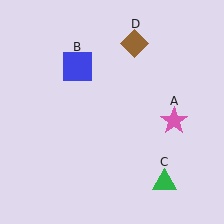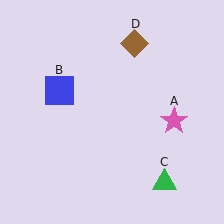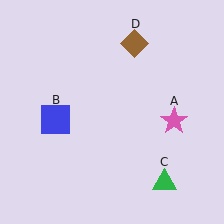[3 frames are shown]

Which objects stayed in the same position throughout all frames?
Pink star (object A) and green triangle (object C) and brown diamond (object D) remained stationary.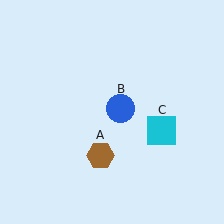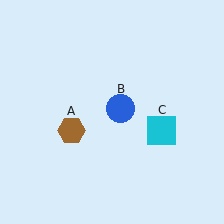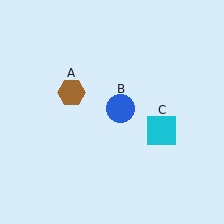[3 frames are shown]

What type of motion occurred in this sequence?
The brown hexagon (object A) rotated clockwise around the center of the scene.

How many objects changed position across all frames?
1 object changed position: brown hexagon (object A).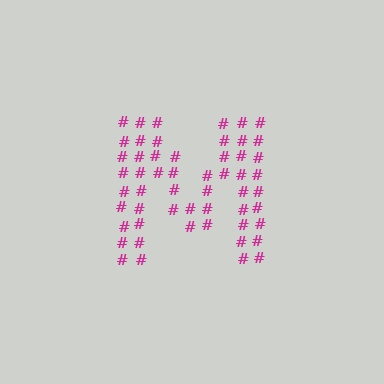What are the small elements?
The small elements are hash symbols.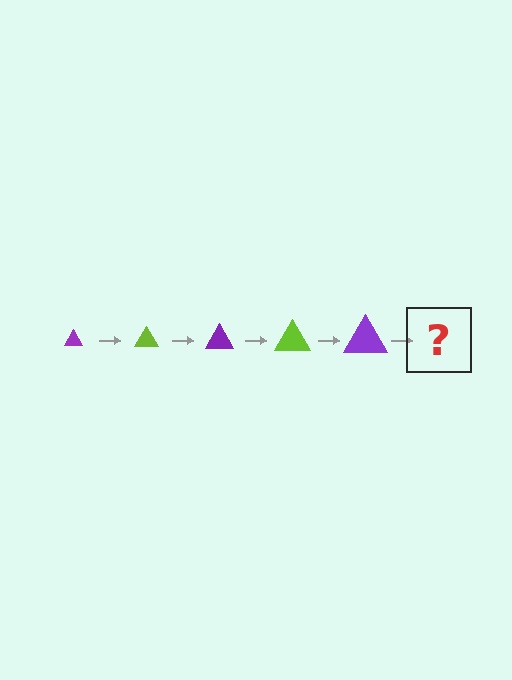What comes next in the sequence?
The next element should be a lime triangle, larger than the previous one.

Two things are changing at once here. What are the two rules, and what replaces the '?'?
The two rules are that the triangle grows larger each step and the color cycles through purple and lime. The '?' should be a lime triangle, larger than the previous one.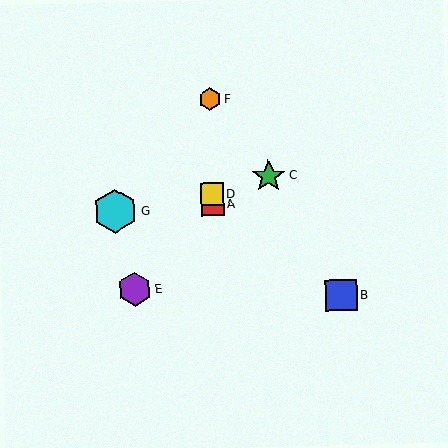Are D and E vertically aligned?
No, D is at x≈212 and E is at x≈135.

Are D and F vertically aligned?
Yes, both are at x≈212.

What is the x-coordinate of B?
Object B is at x≈341.